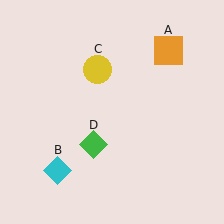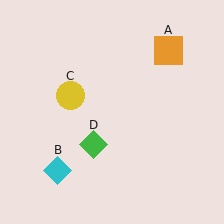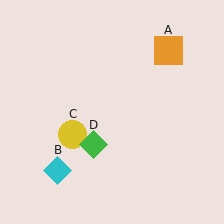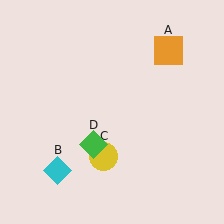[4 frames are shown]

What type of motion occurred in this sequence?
The yellow circle (object C) rotated counterclockwise around the center of the scene.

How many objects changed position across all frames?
1 object changed position: yellow circle (object C).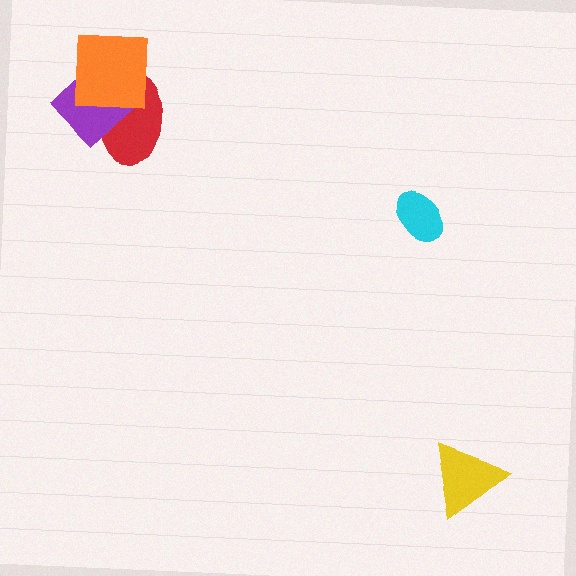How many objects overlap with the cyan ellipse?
0 objects overlap with the cyan ellipse.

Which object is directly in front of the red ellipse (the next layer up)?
The purple diamond is directly in front of the red ellipse.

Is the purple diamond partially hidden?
Yes, it is partially covered by another shape.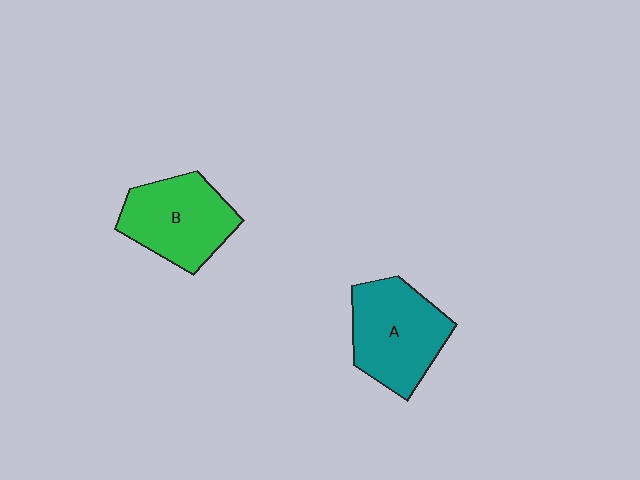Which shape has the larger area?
Shape A (teal).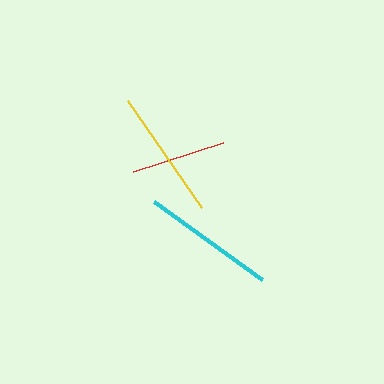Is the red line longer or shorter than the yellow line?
The yellow line is longer than the red line.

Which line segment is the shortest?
The red line is the shortest at approximately 95 pixels.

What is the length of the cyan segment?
The cyan segment is approximately 134 pixels long.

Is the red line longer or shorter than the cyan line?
The cyan line is longer than the red line.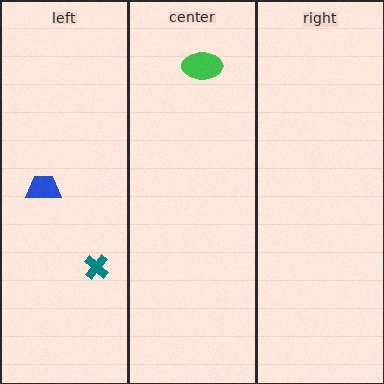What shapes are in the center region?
The green ellipse.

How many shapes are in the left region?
2.